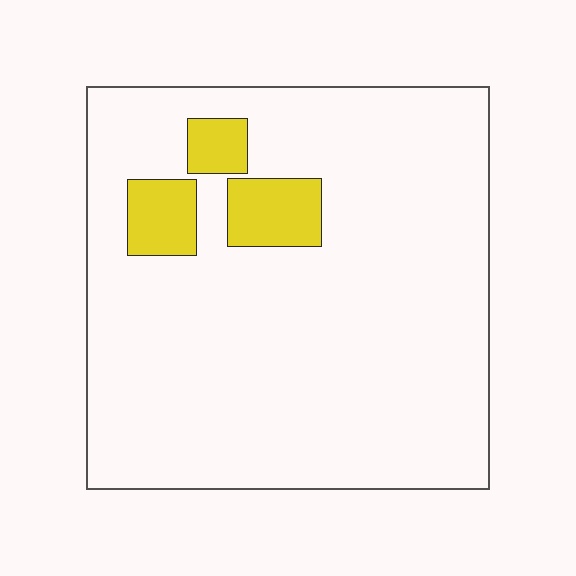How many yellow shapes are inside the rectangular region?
3.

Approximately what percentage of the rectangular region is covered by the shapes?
Approximately 10%.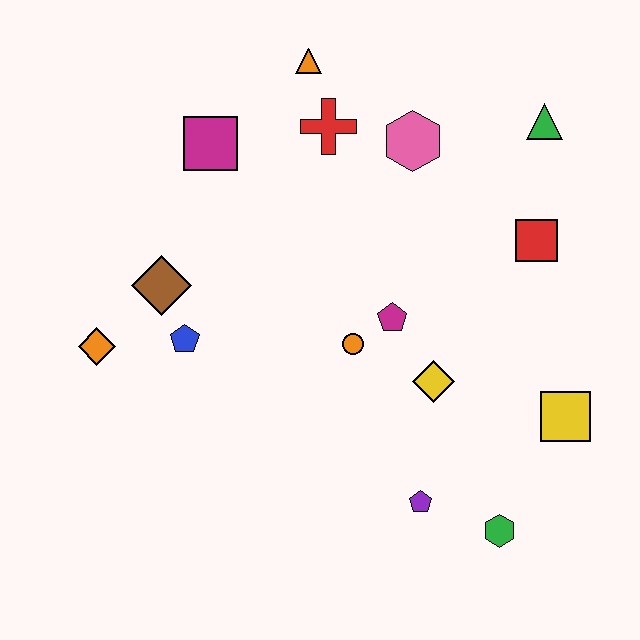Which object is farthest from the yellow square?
The orange diamond is farthest from the yellow square.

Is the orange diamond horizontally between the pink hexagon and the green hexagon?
No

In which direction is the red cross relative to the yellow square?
The red cross is above the yellow square.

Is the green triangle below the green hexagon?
No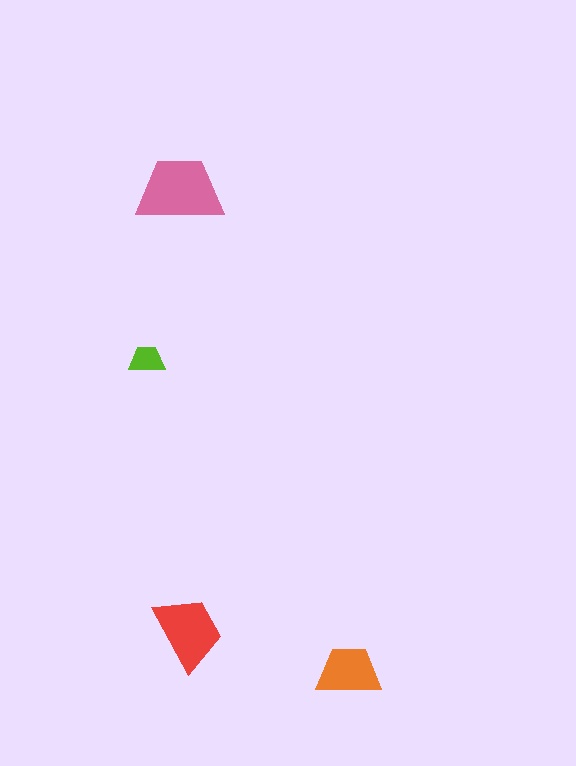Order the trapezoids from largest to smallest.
the pink one, the red one, the orange one, the lime one.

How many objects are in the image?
There are 4 objects in the image.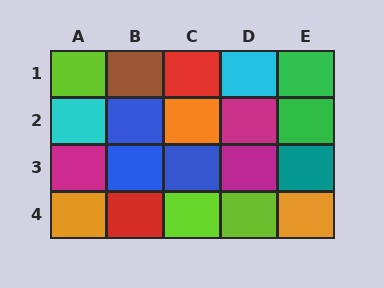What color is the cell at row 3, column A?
Magenta.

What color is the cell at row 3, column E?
Teal.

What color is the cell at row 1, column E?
Green.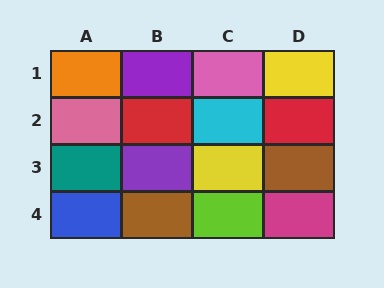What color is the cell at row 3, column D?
Brown.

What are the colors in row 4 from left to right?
Blue, brown, lime, magenta.